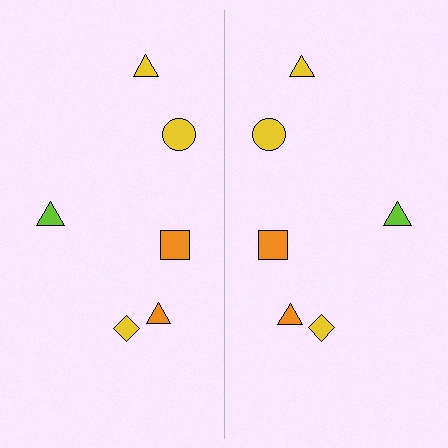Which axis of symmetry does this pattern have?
The pattern has a vertical axis of symmetry running through the center of the image.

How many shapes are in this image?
There are 12 shapes in this image.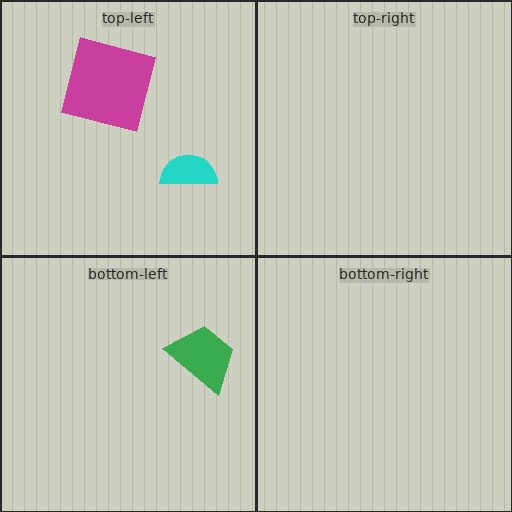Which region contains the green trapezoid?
The bottom-left region.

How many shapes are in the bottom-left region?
1.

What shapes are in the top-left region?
The cyan semicircle, the magenta square.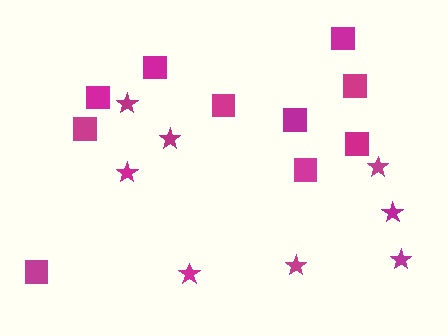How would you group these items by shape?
There are 2 groups: one group of stars (8) and one group of squares (10).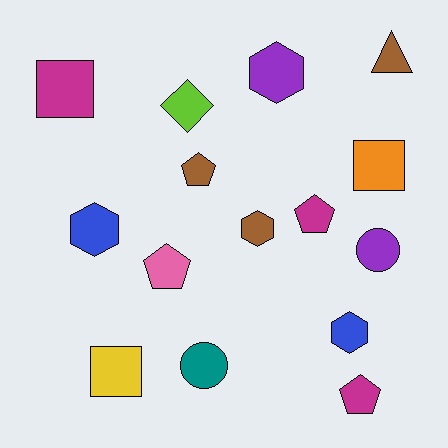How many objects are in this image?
There are 15 objects.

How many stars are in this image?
There are no stars.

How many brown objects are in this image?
There are 3 brown objects.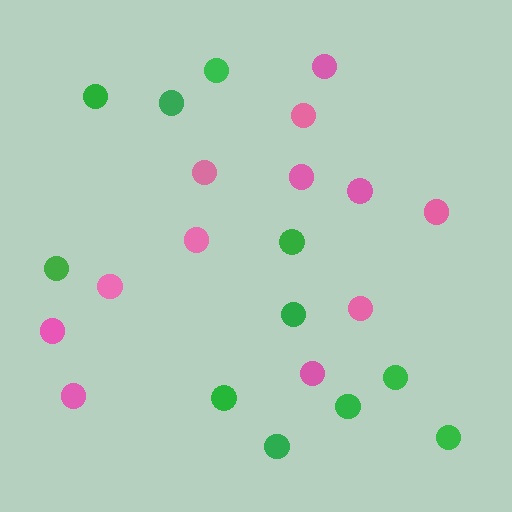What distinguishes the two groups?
There are 2 groups: one group of pink circles (12) and one group of green circles (11).